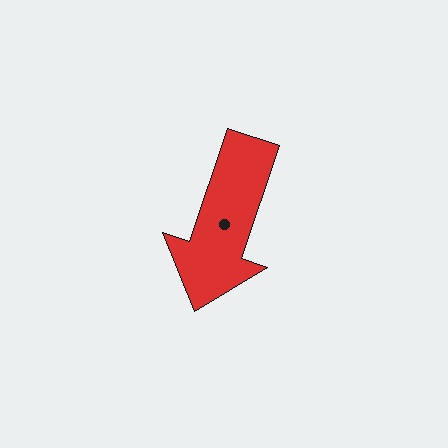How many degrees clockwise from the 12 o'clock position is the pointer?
Approximately 199 degrees.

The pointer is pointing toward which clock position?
Roughly 7 o'clock.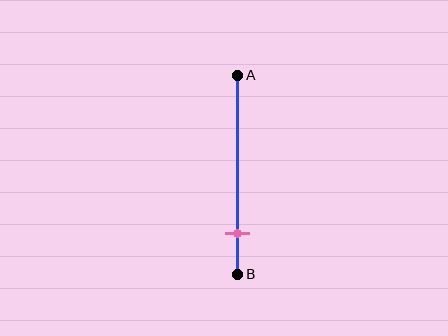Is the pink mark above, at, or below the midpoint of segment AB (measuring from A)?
The pink mark is below the midpoint of segment AB.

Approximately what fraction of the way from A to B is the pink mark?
The pink mark is approximately 80% of the way from A to B.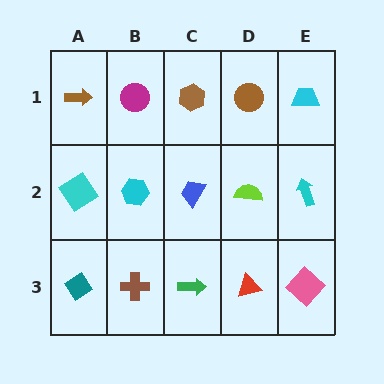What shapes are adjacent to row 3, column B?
A cyan hexagon (row 2, column B), a teal diamond (row 3, column A), a green arrow (row 3, column C).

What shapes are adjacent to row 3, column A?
A cyan diamond (row 2, column A), a brown cross (row 3, column B).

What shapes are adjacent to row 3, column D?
A lime semicircle (row 2, column D), a green arrow (row 3, column C), a pink diamond (row 3, column E).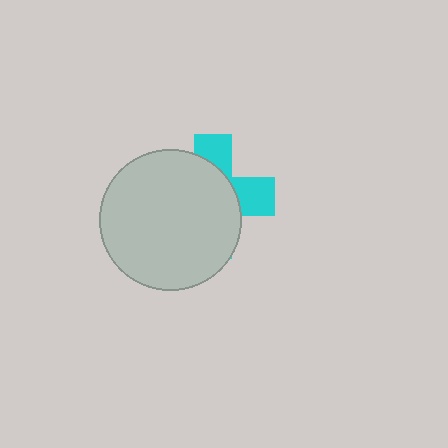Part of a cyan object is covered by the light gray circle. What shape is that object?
It is a cross.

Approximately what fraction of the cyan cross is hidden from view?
Roughly 67% of the cyan cross is hidden behind the light gray circle.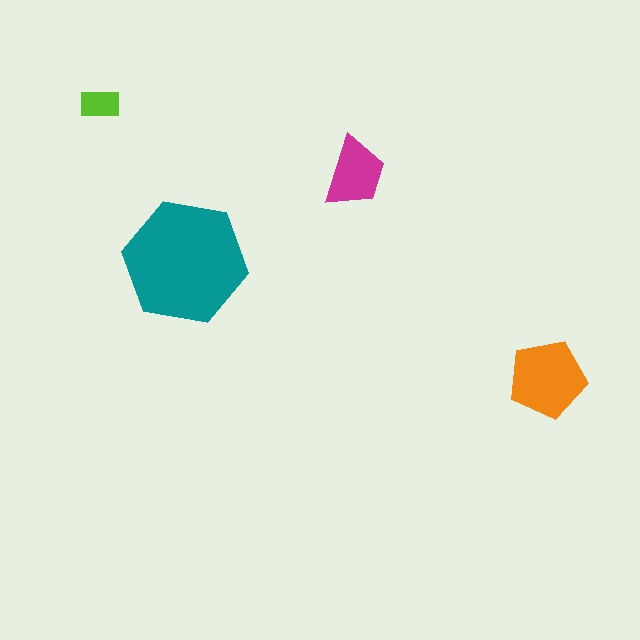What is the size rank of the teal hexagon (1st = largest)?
1st.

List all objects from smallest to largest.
The lime rectangle, the magenta trapezoid, the orange pentagon, the teal hexagon.